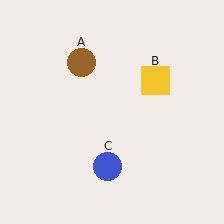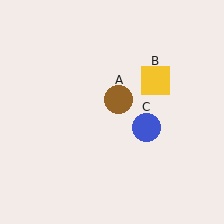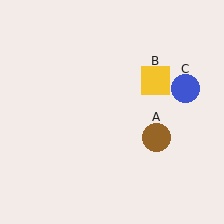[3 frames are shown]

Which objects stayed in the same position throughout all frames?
Yellow square (object B) remained stationary.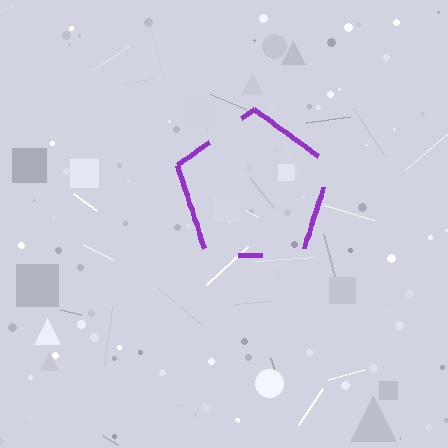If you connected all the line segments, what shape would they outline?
They would outline a pentagon.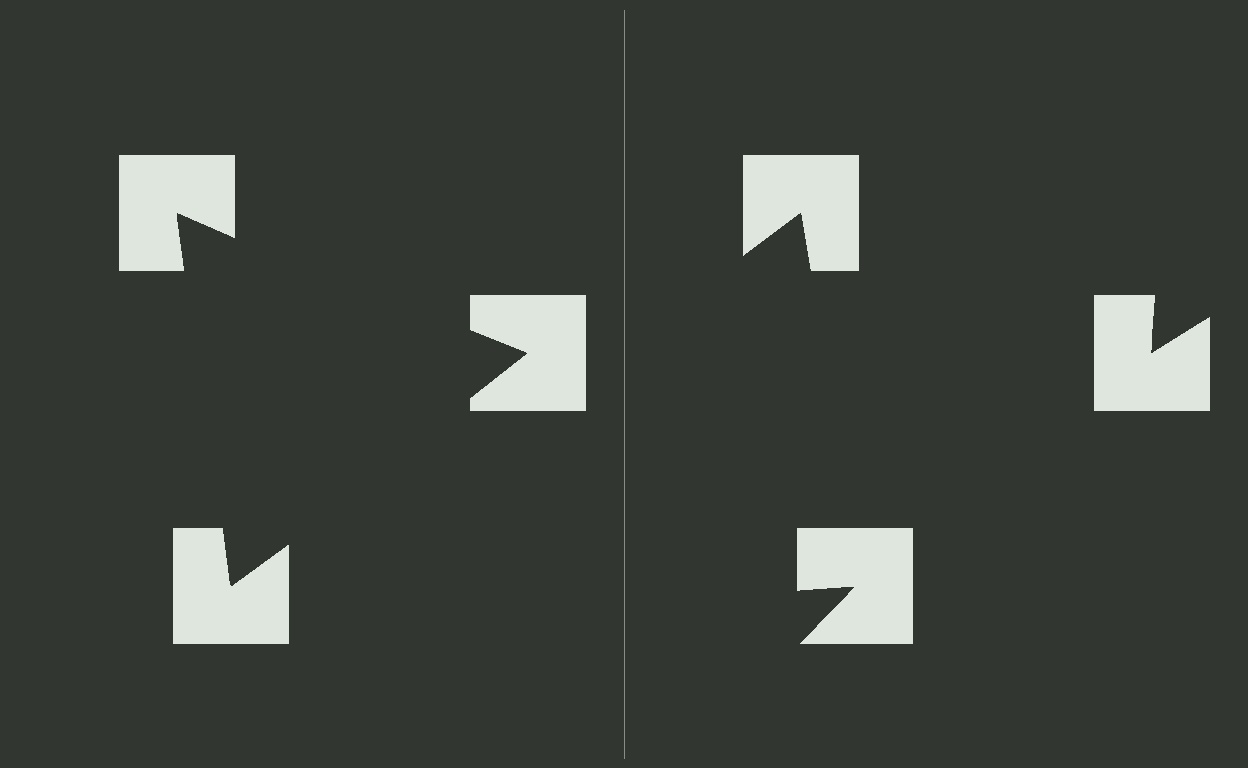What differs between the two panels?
The notched squares are positioned identically on both sides; only the wedge orientations differ. On the left they align to a triangle; on the right they are misaligned.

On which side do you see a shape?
An illusory triangle appears on the left side. On the right side the wedge cuts are rotated, so no coherent shape forms.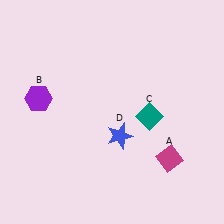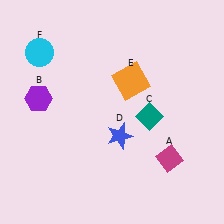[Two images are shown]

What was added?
An orange square (E), a cyan circle (F) were added in Image 2.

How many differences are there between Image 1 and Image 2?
There are 2 differences between the two images.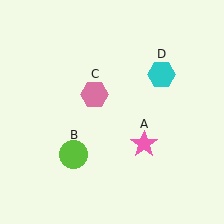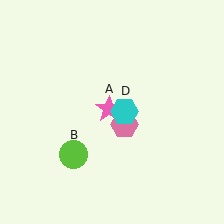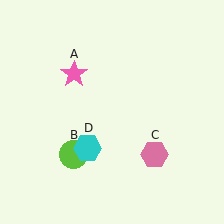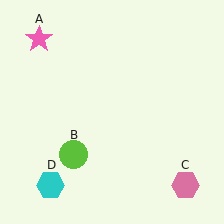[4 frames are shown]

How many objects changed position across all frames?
3 objects changed position: pink star (object A), pink hexagon (object C), cyan hexagon (object D).